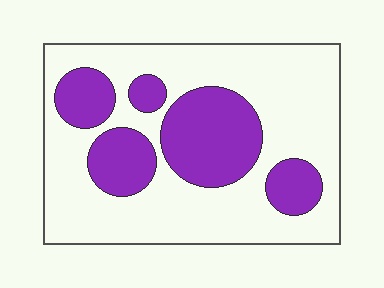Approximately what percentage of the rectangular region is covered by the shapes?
Approximately 30%.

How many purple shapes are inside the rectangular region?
5.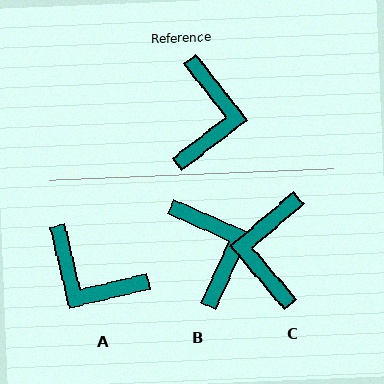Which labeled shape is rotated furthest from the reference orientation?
C, about 177 degrees away.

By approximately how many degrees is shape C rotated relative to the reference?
Approximately 177 degrees clockwise.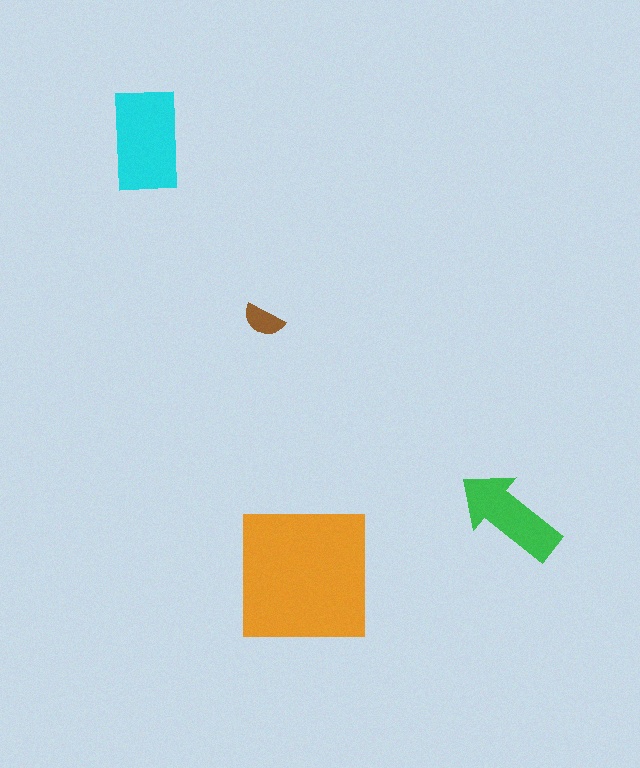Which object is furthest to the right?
The green arrow is rightmost.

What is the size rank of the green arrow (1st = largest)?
3rd.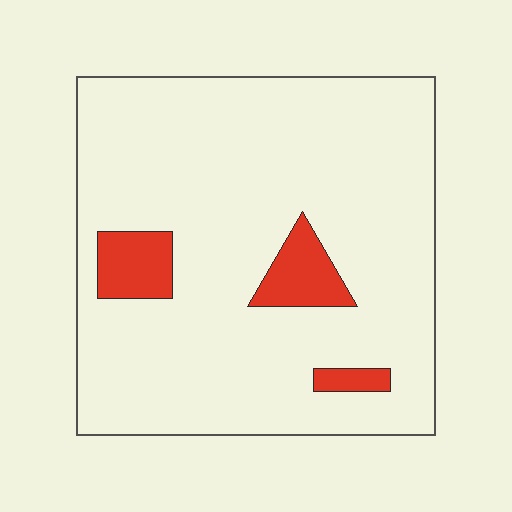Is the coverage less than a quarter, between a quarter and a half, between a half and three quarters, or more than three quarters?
Less than a quarter.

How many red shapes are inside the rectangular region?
3.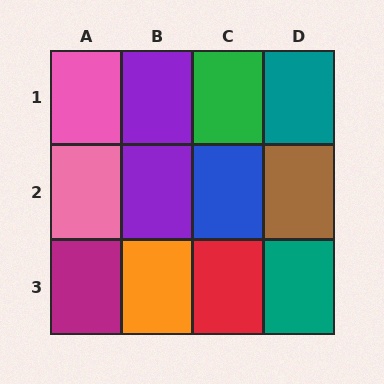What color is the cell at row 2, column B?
Purple.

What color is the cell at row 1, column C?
Green.